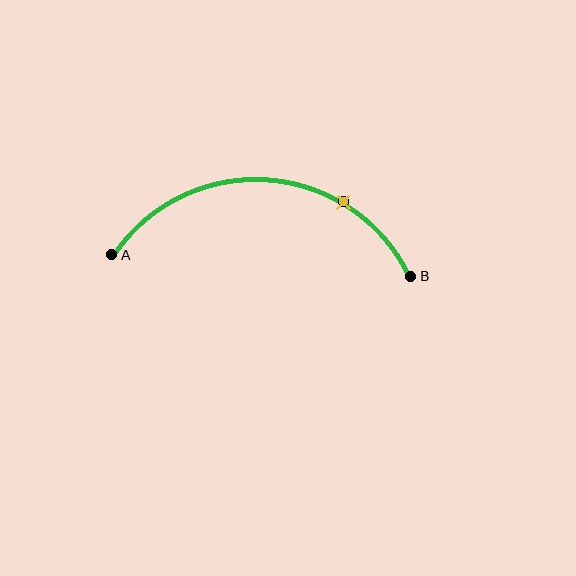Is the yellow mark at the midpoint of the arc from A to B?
No. The yellow mark lies on the arc but is closer to endpoint B. The arc midpoint would be at the point on the curve equidistant along the arc from both A and B.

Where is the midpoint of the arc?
The arc midpoint is the point on the curve farthest from the straight line joining A and B. It sits above that line.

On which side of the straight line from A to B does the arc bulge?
The arc bulges above the straight line connecting A and B.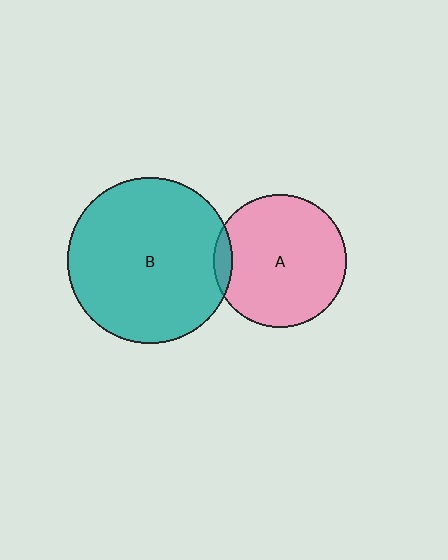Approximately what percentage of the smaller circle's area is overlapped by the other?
Approximately 5%.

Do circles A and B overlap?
Yes.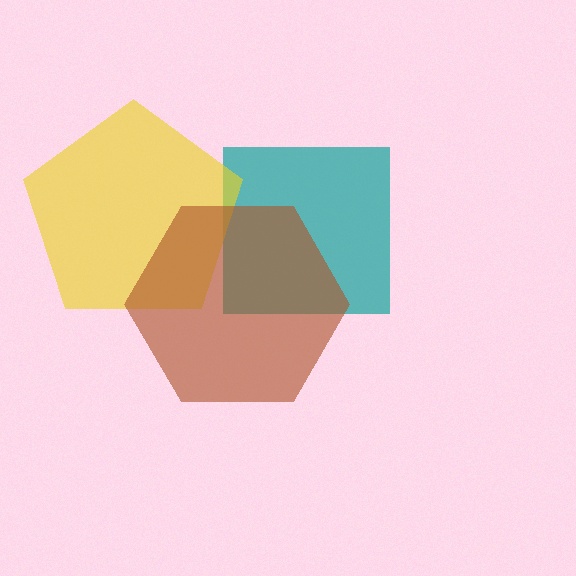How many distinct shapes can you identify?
There are 3 distinct shapes: a teal square, a yellow pentagon, a brown hexagon.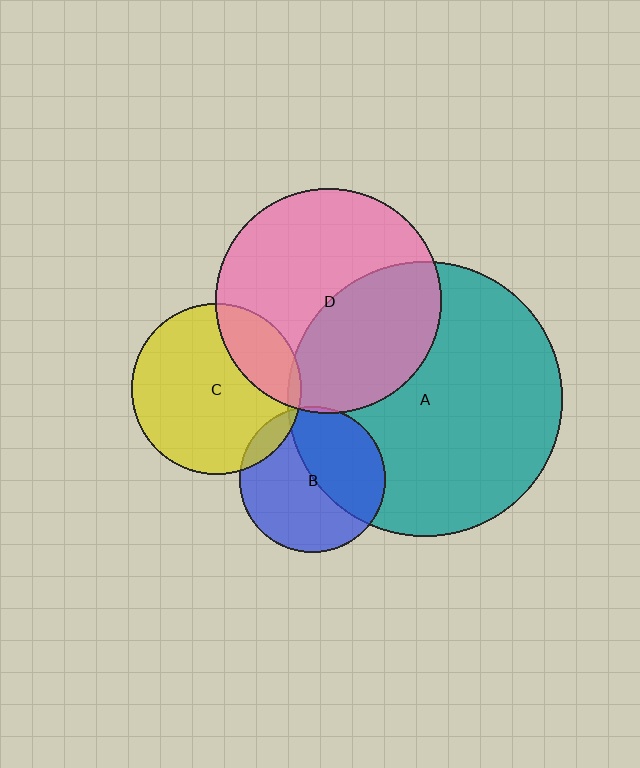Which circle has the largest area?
Circle A (teal).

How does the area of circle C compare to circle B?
Approximately 1.4 times.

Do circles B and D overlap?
Yes.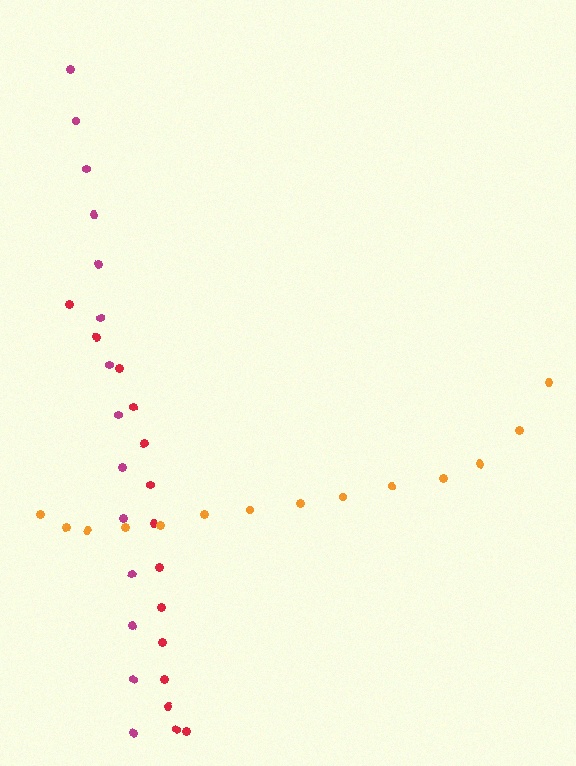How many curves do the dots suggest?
There are 3 distinct paths.